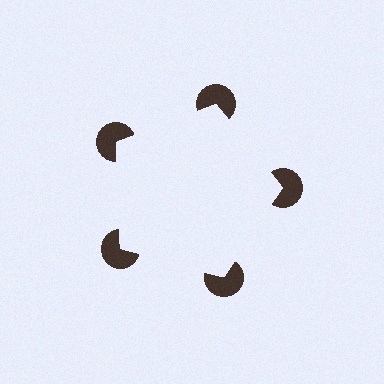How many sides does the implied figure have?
5 sides.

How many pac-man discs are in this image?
There are 5 — one at each vertex of the illusory pentagon.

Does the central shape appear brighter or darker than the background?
It typically appears slightly brighter than the background, even though no actual brightness change is drawn.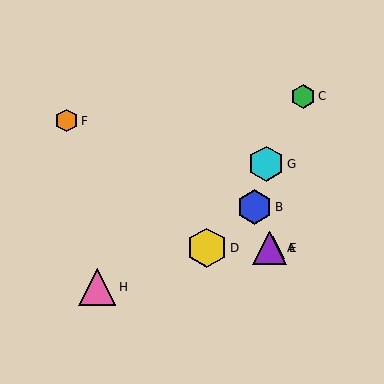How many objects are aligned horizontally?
3 objects (A, D, E) are aligned horizontally.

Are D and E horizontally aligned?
Yes, both are at y≈248.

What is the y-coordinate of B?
Object B is at y≈207.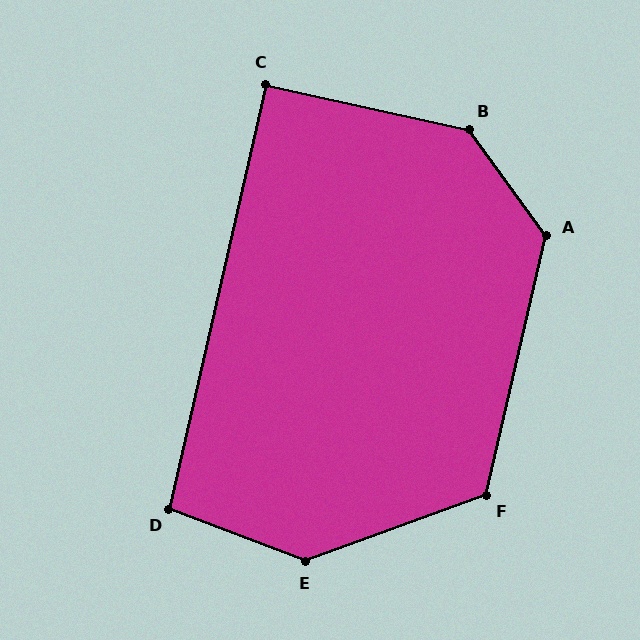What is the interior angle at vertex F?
Approximately 123 degrees (obtuse).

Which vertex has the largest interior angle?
E, at approximately 139 degrees.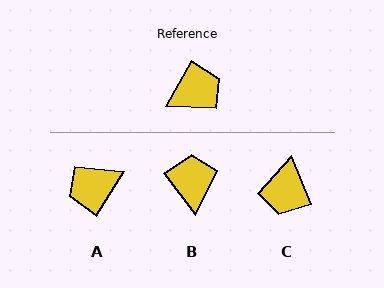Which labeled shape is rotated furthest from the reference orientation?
A, about 177 degrees away.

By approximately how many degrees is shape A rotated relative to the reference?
Approximately 177 degrees counter-clockwise.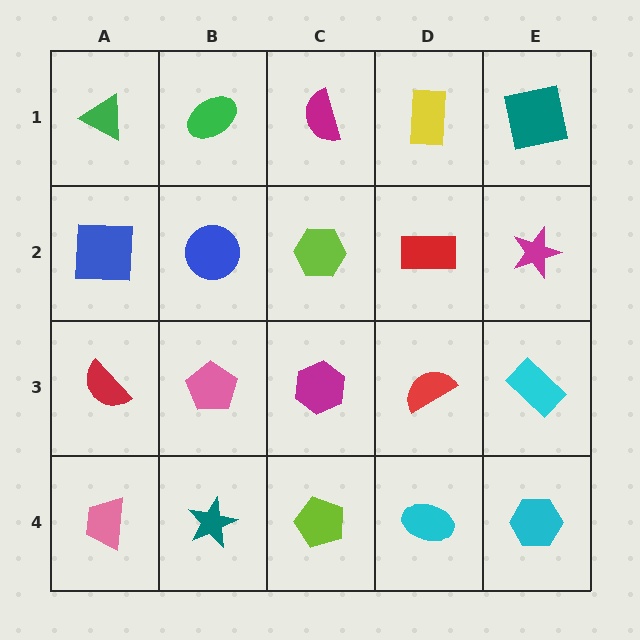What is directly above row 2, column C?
A magenta semicircle.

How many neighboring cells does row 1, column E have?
2.